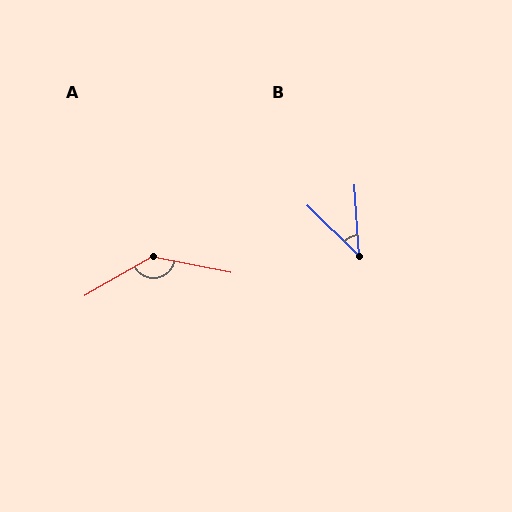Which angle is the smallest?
B, at approximately 42 degrees.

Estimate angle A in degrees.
Approximately 138 degrees.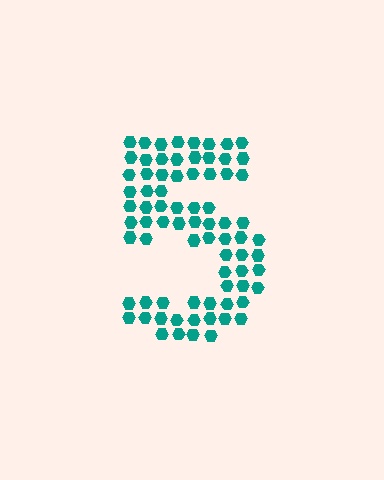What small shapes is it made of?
It is made of small hexagons.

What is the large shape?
The large shape is the digit 5.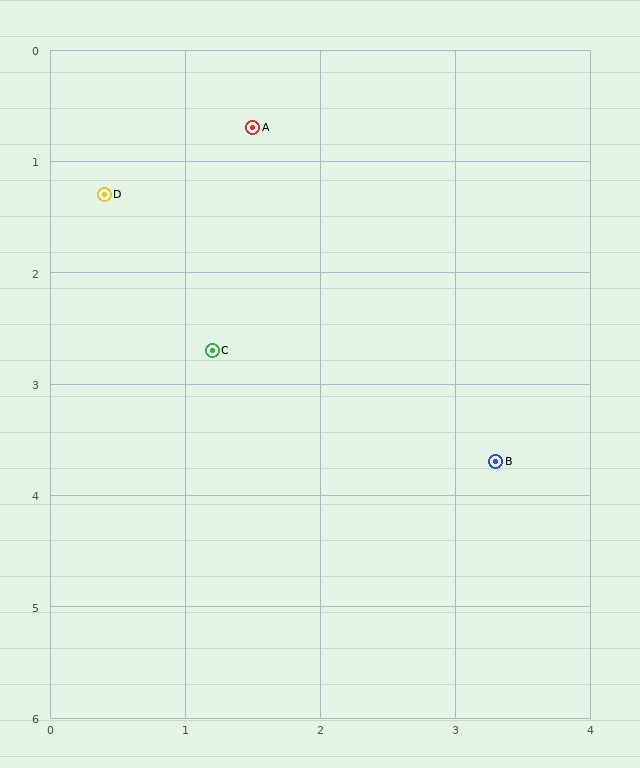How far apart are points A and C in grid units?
Points A and C are about 2.0 grid units apart.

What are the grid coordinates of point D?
Point D is at approximately (0.4, 1.3).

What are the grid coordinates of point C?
Point C is at approximately (1.2, 2.7).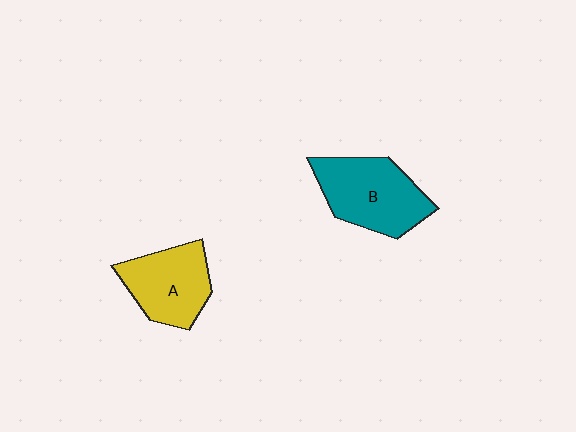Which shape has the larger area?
Shape B (teal).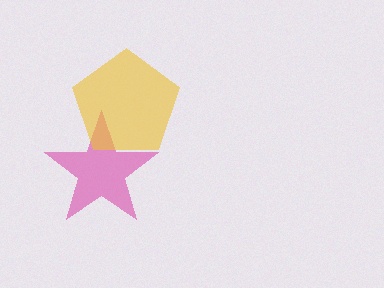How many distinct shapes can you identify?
There are 2 distinct shapes: a magenta star, a yellow pentagon.